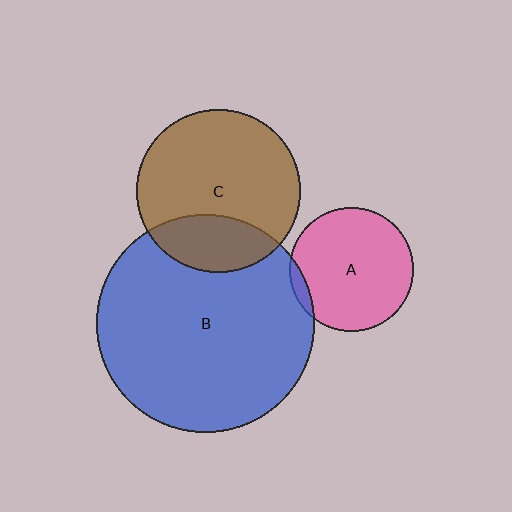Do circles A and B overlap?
Yes.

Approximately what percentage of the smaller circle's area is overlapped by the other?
Approximately 5%.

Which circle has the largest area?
Circle B (blue).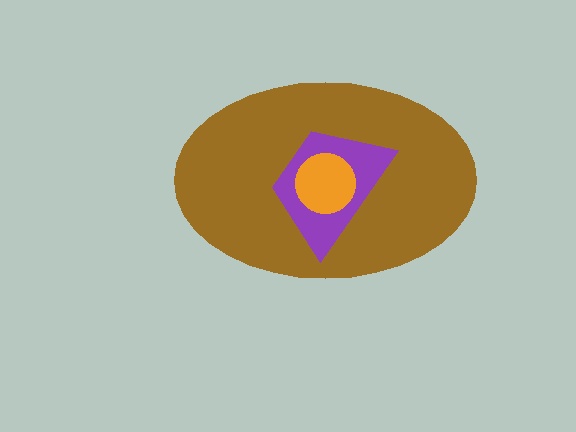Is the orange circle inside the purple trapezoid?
Yes.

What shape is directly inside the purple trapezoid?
The orange circle.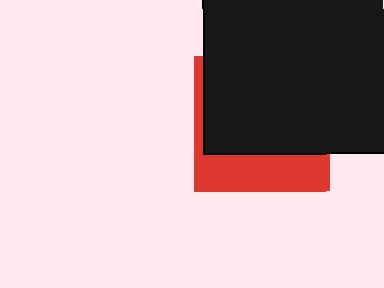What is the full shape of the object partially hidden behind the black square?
The partially hidden object is a red square.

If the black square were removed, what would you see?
You would see the complete red square.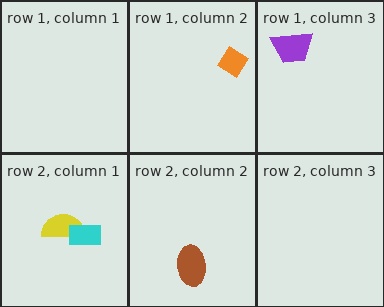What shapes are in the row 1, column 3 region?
The purple trapezoid.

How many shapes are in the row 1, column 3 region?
1.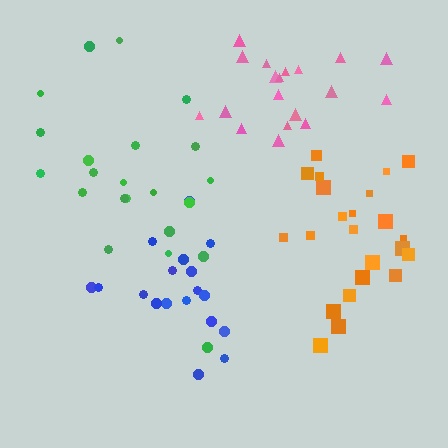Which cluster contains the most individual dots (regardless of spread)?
Orange (23).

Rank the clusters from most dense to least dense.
orange, blue, pink, green.